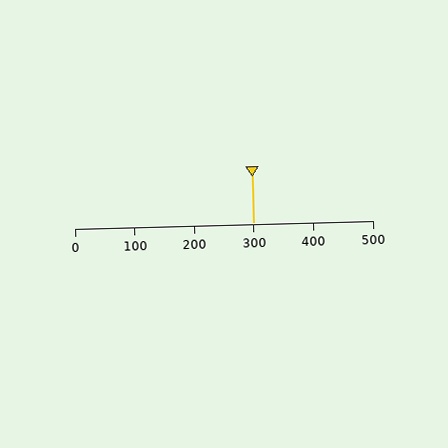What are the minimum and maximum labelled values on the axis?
The axis runs from 0 to 500.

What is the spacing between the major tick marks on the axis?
The major ticks are spaced 100 apart.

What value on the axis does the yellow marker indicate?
The marker indicates approximately 300.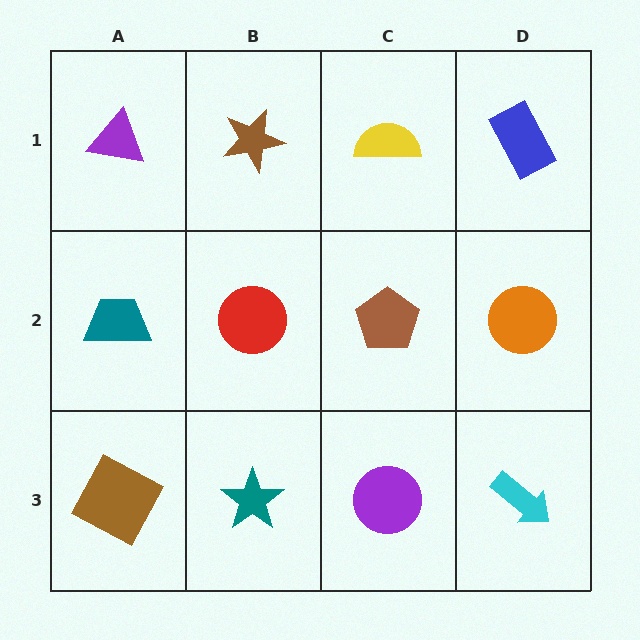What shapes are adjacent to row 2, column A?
A purple triangle (row 1, column A), a brown square (row 3, column A), a red circle (row 2, column B).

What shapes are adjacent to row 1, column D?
An orange circle (row 2, column D), a yellow semicircle (row 1, column C).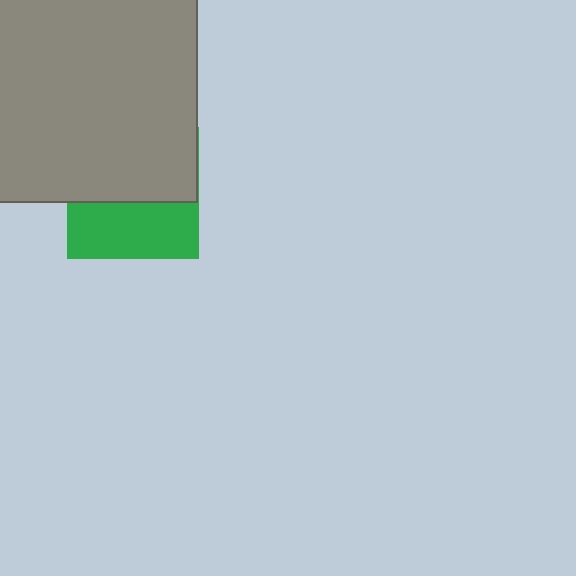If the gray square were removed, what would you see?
You would see the complete green square.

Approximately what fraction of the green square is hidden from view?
Roughly 57% of the green square is hidden behind the gray square.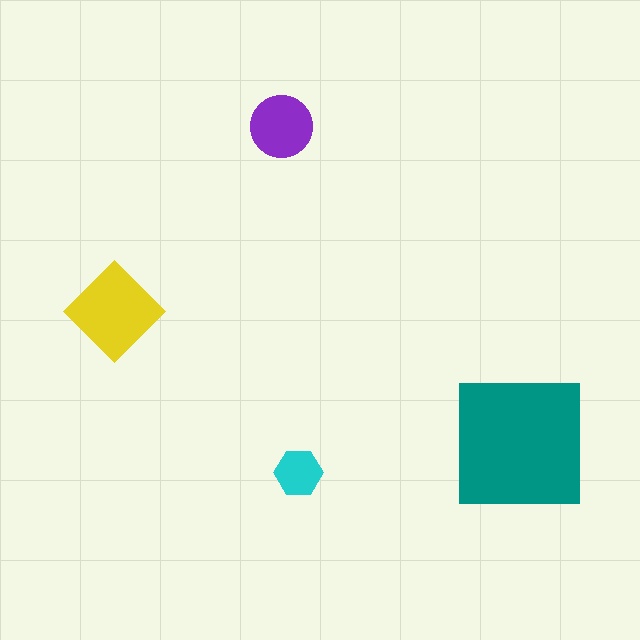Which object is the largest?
The teal square.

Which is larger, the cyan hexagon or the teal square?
The teal square.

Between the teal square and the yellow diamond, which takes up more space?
The teal square.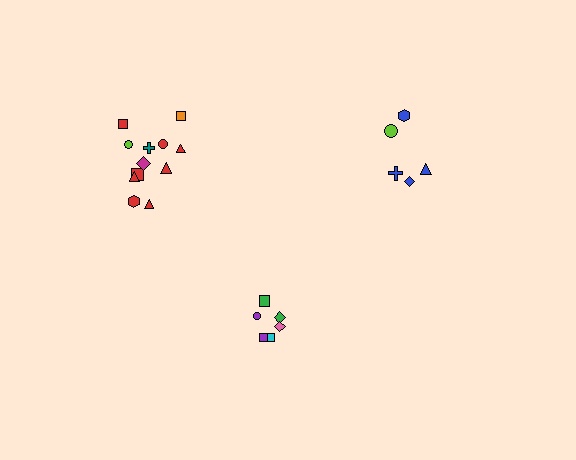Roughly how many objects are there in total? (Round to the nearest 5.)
Roughly 25 objects in total.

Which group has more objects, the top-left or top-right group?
The top-left group.